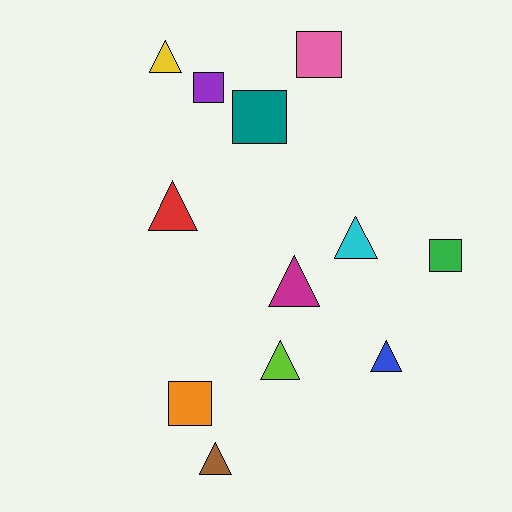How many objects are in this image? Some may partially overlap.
There are 12 objects.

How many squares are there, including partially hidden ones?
There are 5 squares.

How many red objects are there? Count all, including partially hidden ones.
There is 1 red object.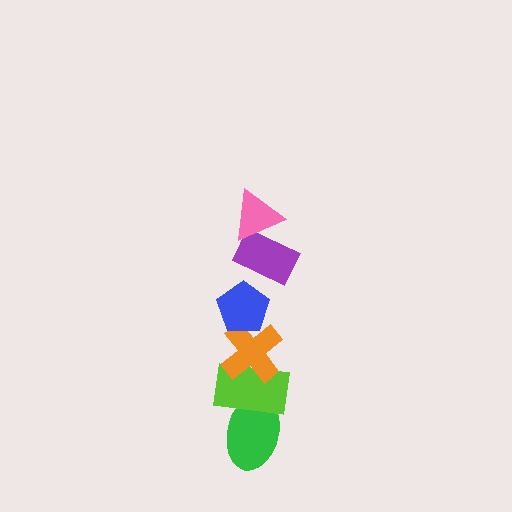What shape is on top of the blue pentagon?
The purple rectangle is on top of the blue pentagon.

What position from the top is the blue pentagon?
The blue pentagon is 3rd from the top.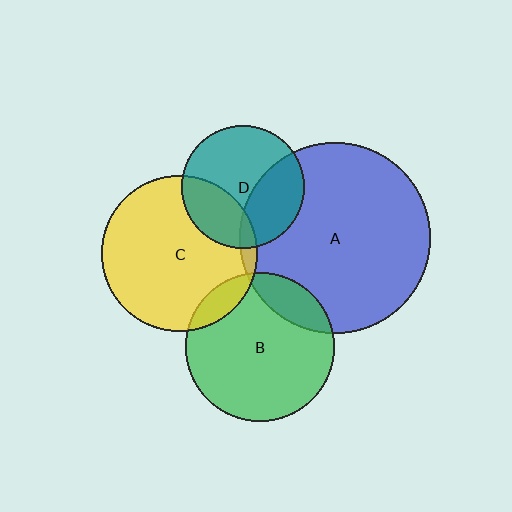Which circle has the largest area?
Circle A (blue).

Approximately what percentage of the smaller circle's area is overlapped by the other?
Approximately 30%.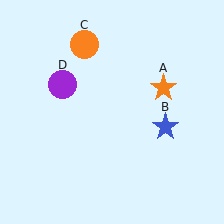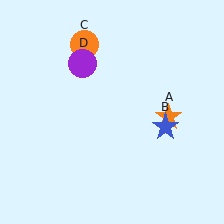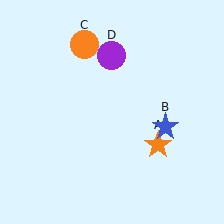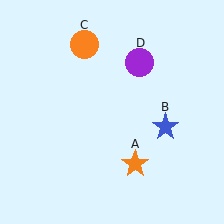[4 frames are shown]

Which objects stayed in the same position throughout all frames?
Blue star (object B) and orange circle (object C) remained stationary.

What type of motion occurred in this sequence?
The orange star (object A), purple circle (object D) rotated clockwise around the center of the scene.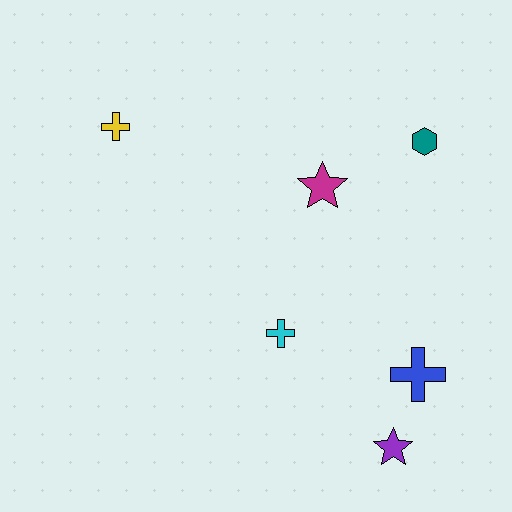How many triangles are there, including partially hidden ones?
There are no triangles.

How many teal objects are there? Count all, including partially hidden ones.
There is 1 teal object.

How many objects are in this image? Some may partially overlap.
There are 6 objects.